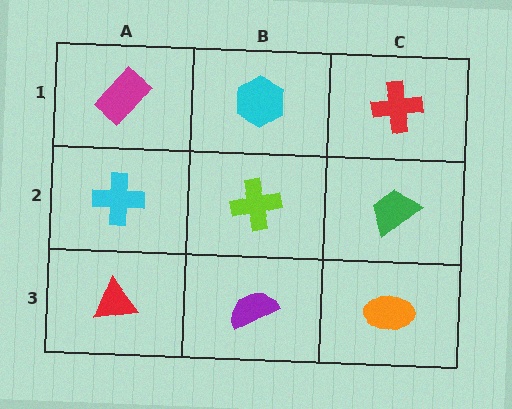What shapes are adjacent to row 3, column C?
A green trapezoid (row 2, column C), a purple semicircle (row 3, column B).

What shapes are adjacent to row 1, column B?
A lime cross (row 2, column B), a magenta rectangle (row 1, column A), a red cross (row 1, column C).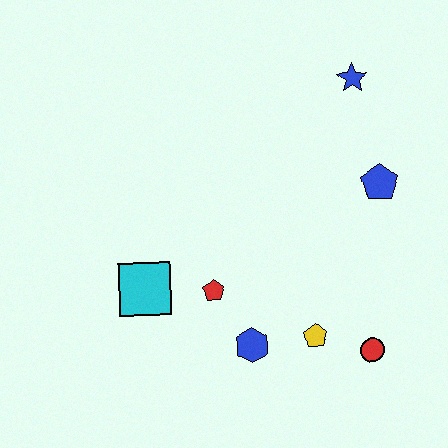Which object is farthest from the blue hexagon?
The blue star is farthest from the blue hexagon.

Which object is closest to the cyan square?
The red pentagon is closest to the cyan square.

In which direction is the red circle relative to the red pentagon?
The red circle is to the right of the red pentagon.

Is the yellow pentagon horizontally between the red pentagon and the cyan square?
No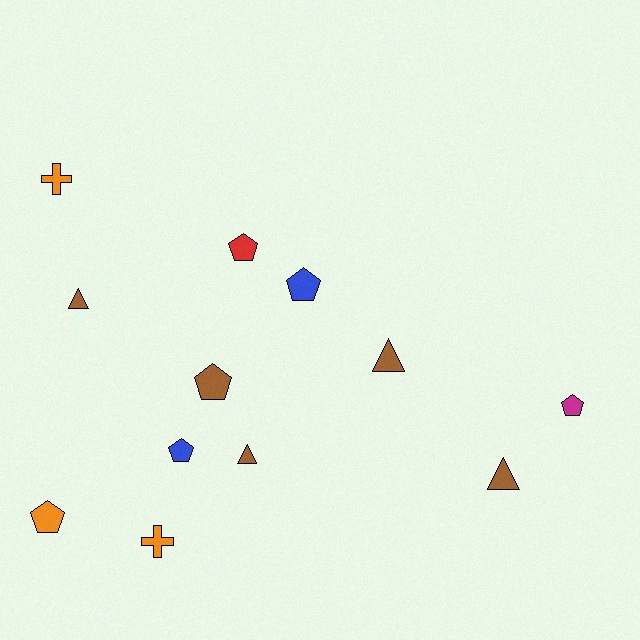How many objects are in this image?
There are 12 objects.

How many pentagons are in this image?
There are 6 pentagons.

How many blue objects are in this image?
There are 2 blue objects.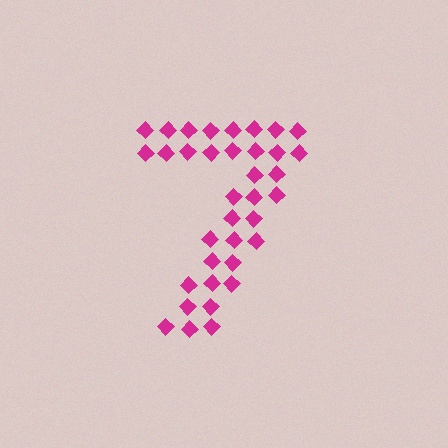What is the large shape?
The large shape is the digit 7.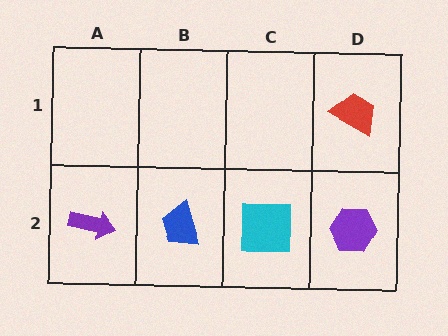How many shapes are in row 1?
1 shape.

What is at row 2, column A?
A purple arrow.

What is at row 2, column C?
A cyan square.